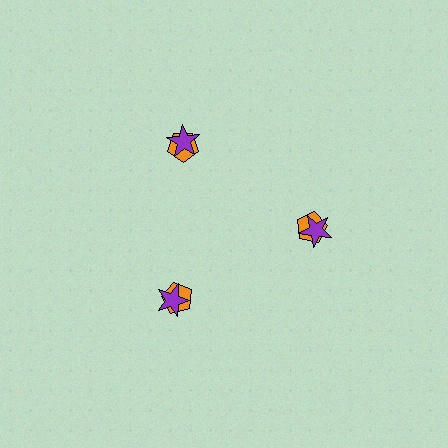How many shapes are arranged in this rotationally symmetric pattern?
There are 6 shapes, arranged in 3 groups of 2.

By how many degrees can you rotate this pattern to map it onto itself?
The pattern maps onto itself every 120 degrees of rotation.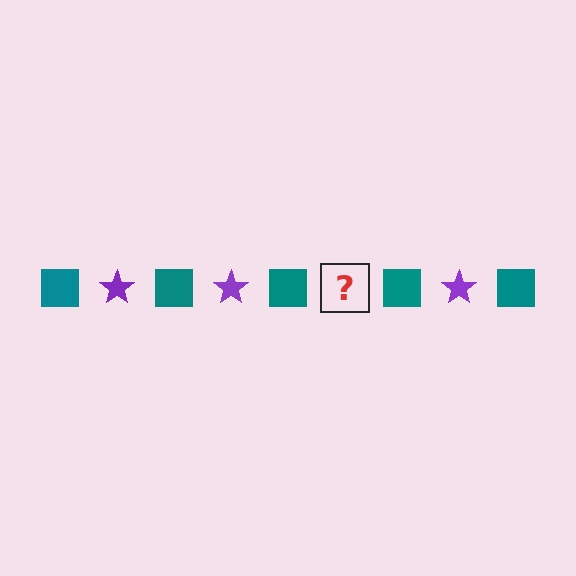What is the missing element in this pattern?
The missing element is a purple star.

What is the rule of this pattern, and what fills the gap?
The rule is that the pattern alternates between teal square and purple star. The gap should be filled with a purple star.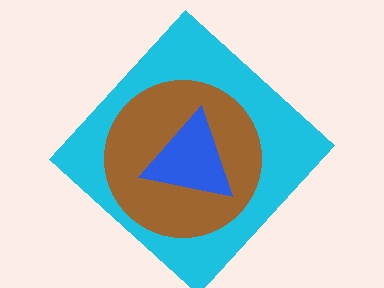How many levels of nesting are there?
3.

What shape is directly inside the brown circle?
The blue triangle.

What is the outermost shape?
The cyan diamond.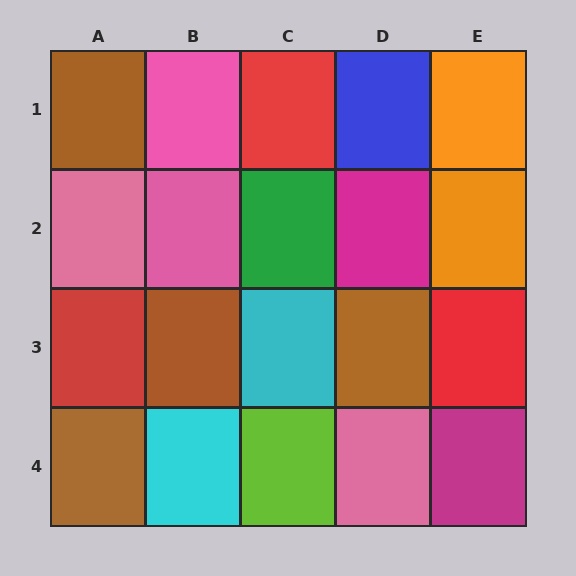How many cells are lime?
1 cell is lime.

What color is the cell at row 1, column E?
Orange.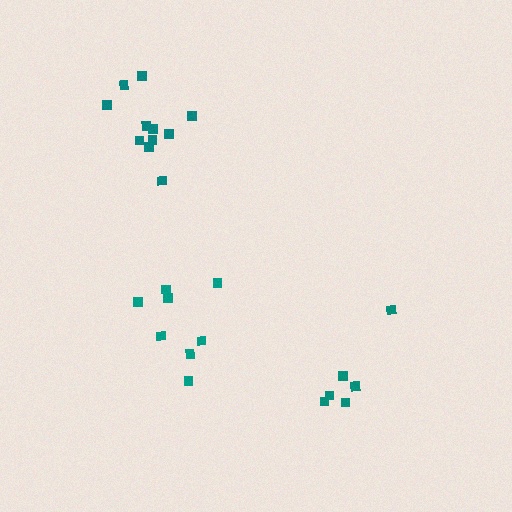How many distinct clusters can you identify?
There are 3 distinct clusters.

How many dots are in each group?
Group 1: 8 dots, Group 2: 11 dots, Group 3: 6 dots (25 total).